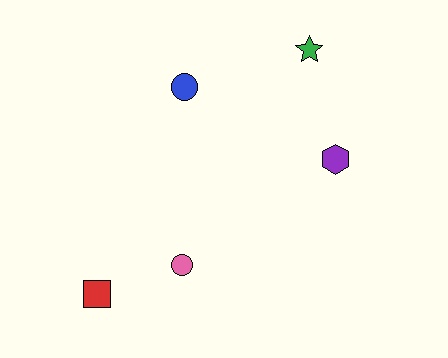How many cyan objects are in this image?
There are no cyan objects.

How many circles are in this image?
There are 2 circles.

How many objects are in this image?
There are 5 objects.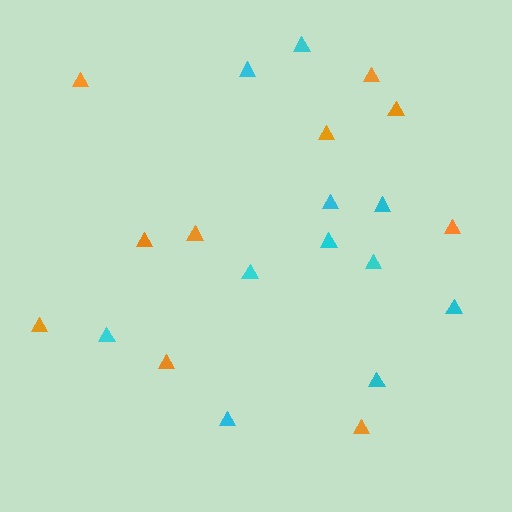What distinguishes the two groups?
There are 2 groups: one group of cyan triangles (11) and one group of orange triangles (10).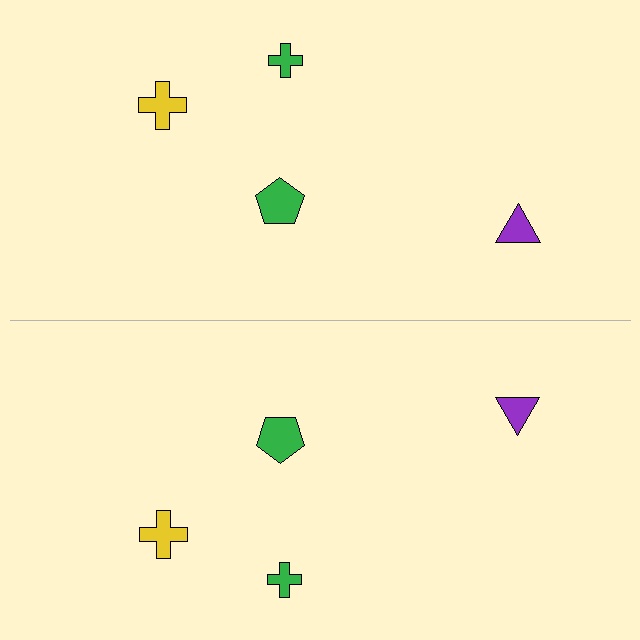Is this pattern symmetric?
Yes, this pattern has bilateral (reflection) symmetry.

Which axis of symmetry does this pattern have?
The pattern has a horizontal axis of symmetry running through the center of the image.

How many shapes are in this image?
There are 8 shapes in this image.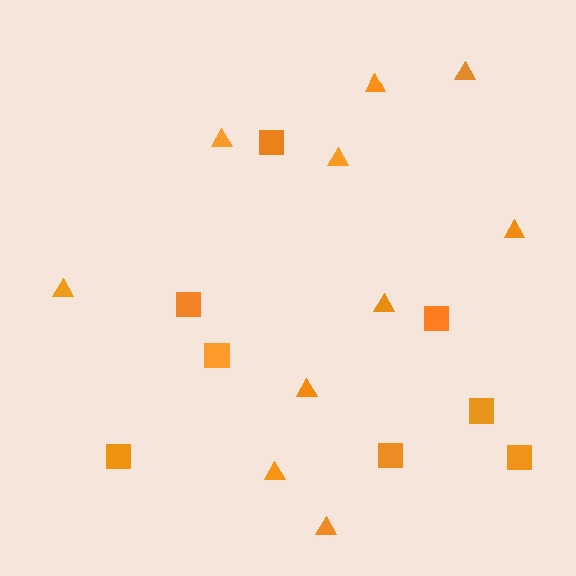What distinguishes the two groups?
There are 2 groups: one group of squares (8) and one group of triangles (10).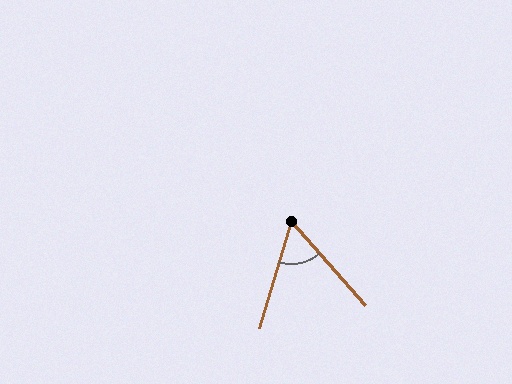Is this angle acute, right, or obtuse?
It is acute.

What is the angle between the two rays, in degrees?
Approximately 58 degrees.